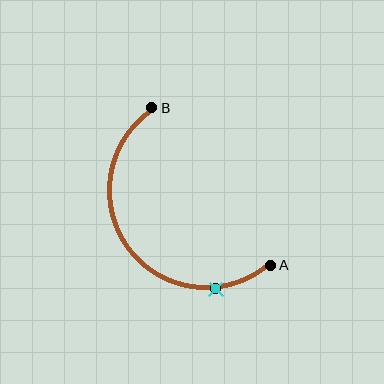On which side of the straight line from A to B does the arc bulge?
The arc bulges below and to the left of the straight line connecting A and B.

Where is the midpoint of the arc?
The arc midpoint is the point on the curve farthest from the straight line joining A and B. It sits below and to the left of that line.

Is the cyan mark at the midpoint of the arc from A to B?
No. The cyan mark lies on the arc but is closer to endpoint A. The arc midpoint would be at the point on the curve equidistant along the arc from both A and B.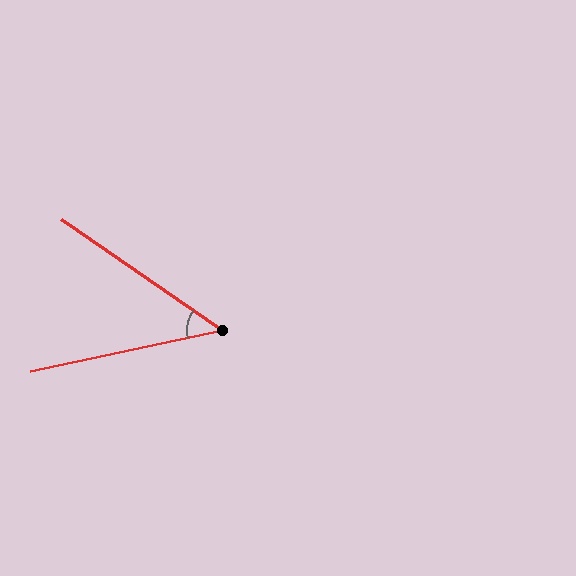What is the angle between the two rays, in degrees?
Approximately 47 degrees.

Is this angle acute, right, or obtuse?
It is acute.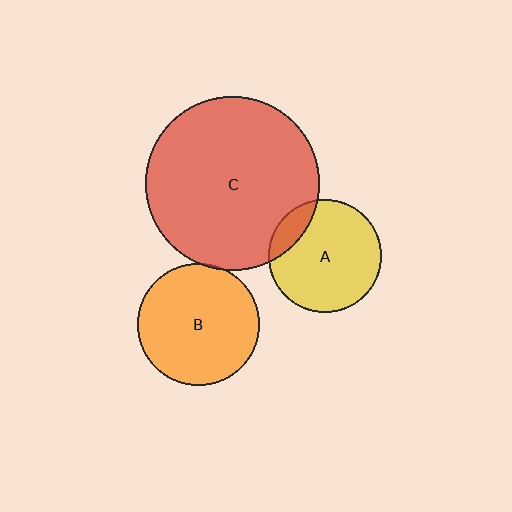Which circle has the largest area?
Circle C (red).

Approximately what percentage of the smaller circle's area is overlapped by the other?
Approximately 5%.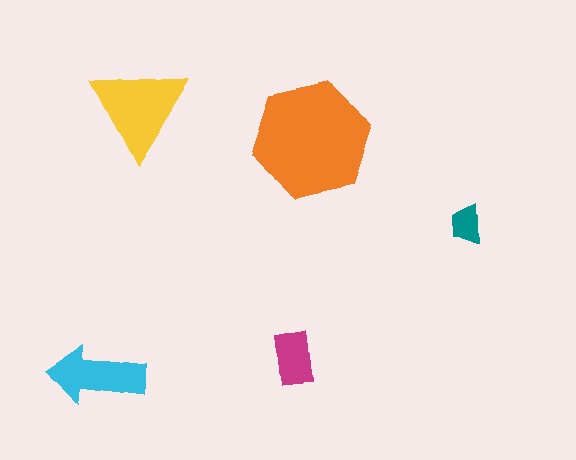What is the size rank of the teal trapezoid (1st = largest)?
5th.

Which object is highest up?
The yellow triangle is topmost.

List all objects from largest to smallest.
The orange hexagon, the yellow triangle, the cyan arrow, the magenta rectangle, the teal trapezoid.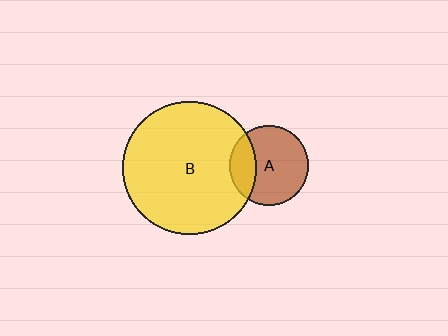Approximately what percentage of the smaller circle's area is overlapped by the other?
Approximately 25%.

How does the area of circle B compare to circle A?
Approximately 2.8 times.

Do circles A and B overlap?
Yes.